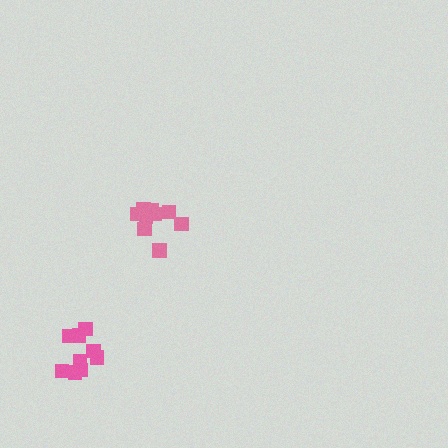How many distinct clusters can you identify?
There are 2 distinct clusters.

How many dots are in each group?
Group 1: 9 dots, Group 2: 9 dots (18 total).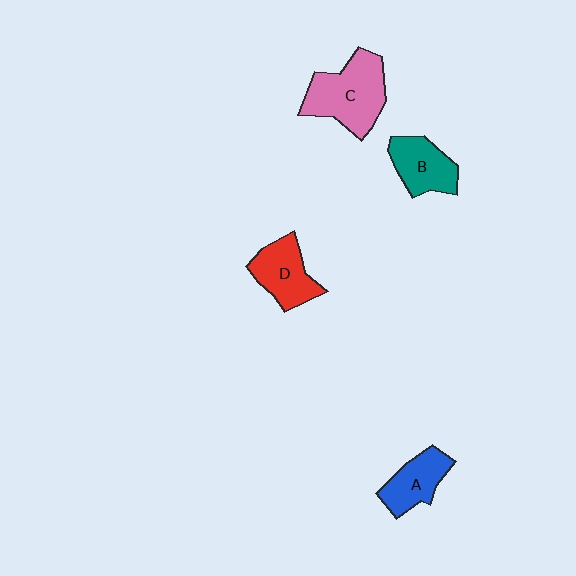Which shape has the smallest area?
Shape A (blue).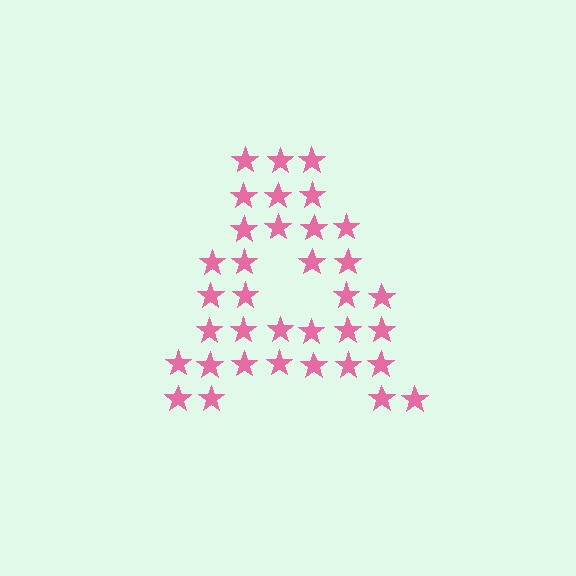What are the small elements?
The small elements are stars.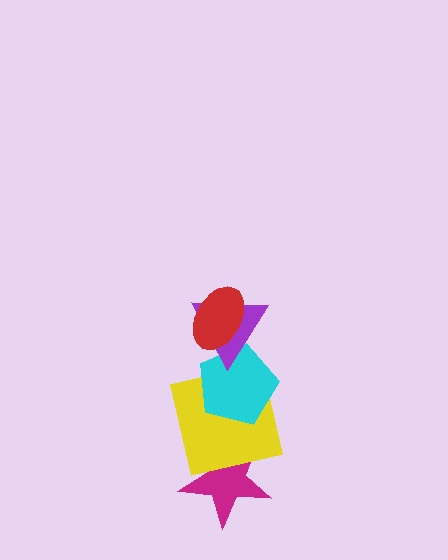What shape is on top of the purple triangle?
The red ellipse is on top of the purple triangle.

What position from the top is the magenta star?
The magenta star is 5th from the top.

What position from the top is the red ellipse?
The red ellipse is 1st from the top.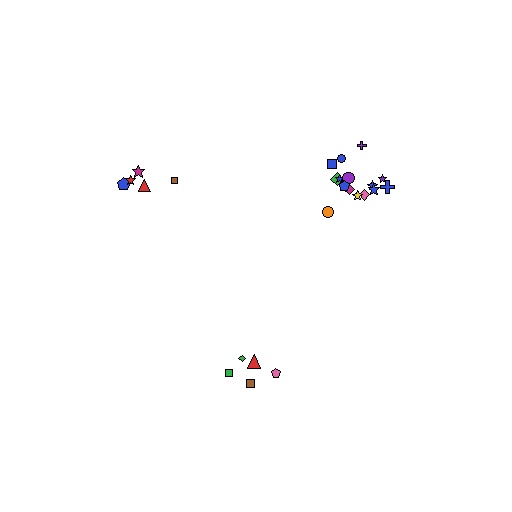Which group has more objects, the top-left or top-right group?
The top-right group.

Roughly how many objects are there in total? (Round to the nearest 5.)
Roughly 25 objects in total.